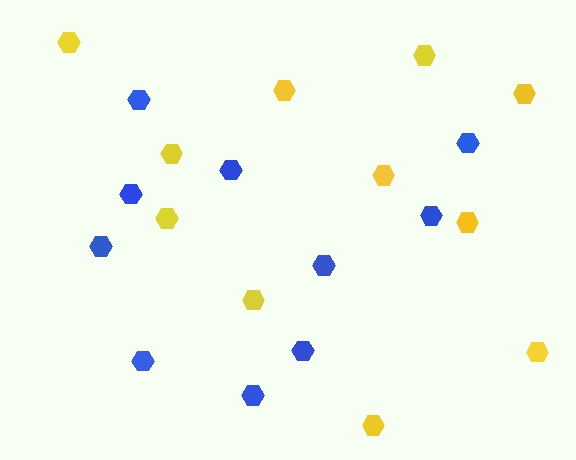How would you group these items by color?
There are 2 groups: one group of blue hexagons (10) and one group of yellow hexagons (11).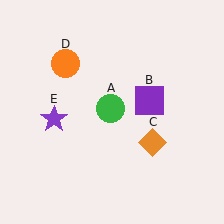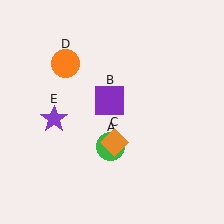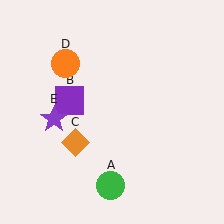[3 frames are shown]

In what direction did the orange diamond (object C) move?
The orange diamond (object C) moved left.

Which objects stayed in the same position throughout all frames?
Orange circle (object D) and purple star (object E) remained stationary.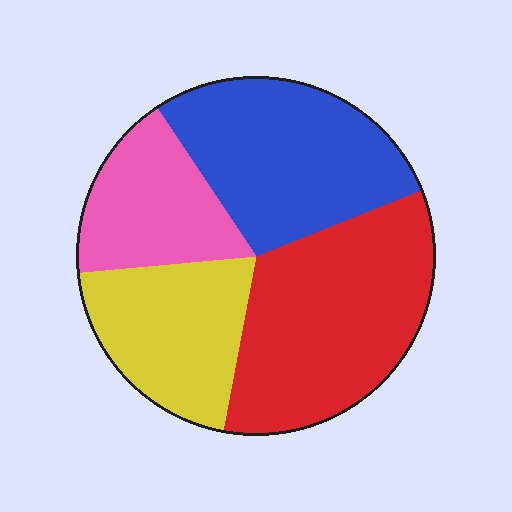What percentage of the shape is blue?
Blue takes up about one quarter (1/4) of the shape.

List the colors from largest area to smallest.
From largest to smallest: red, blue, yellow, pink.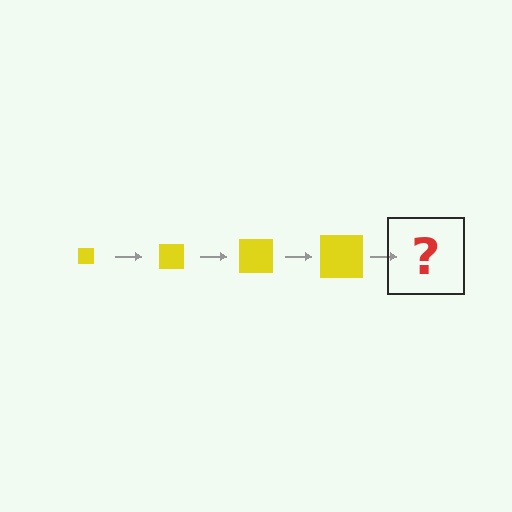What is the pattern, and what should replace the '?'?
The pattern is that the square gets progressively larger each step. The '?' should be a yellow square, larger than the previous one.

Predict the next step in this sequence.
The next step is a yellow square, larger than the previous one.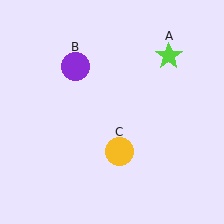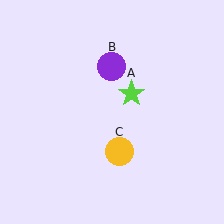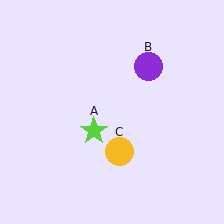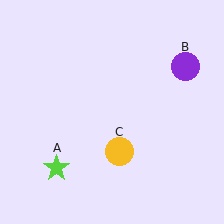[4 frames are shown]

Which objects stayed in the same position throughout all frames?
Yellow circle (object C) remained stationary.